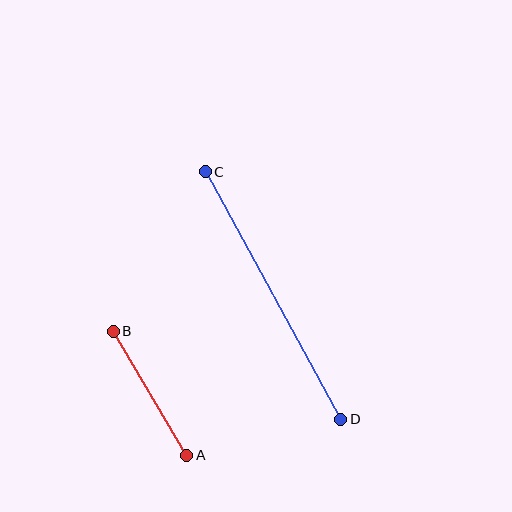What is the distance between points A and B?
The distance is approximately 144 pixels.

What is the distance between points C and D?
The distance is approximately 282 pixels.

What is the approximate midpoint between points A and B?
The midpoint is at approximately (150, 393) pixels.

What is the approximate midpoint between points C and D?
The midpoint is at approximately (273, 296) pixels.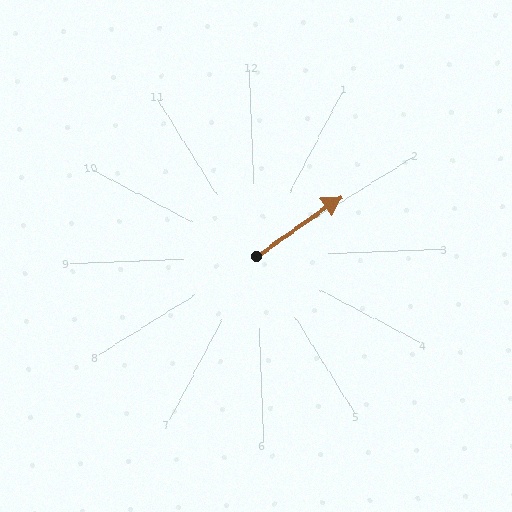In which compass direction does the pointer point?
Northeast.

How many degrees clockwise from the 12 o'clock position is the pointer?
Approximately 57 degrees.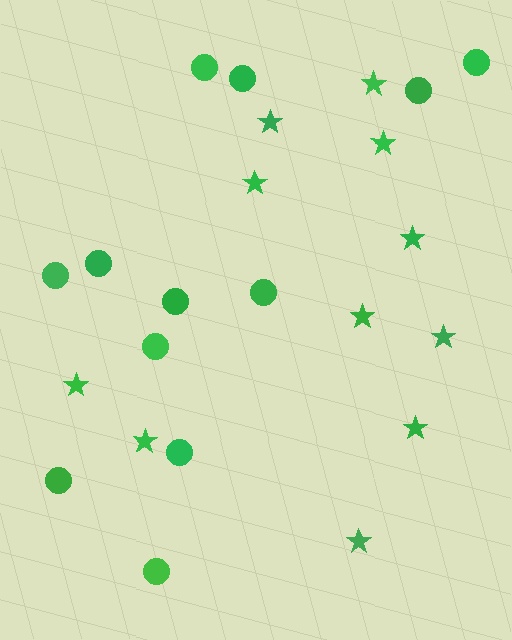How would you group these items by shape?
There are 2 groups: one group of stars (11) and one group of circles (12).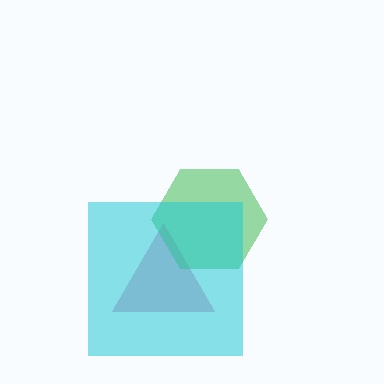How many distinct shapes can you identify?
There are 3 distinct shapes: a pink triangle, a green hexagon, a cyan square.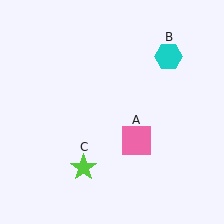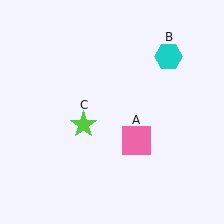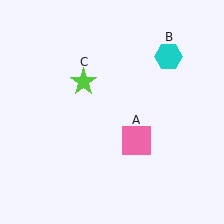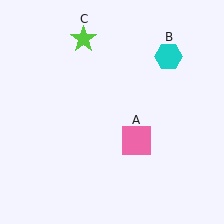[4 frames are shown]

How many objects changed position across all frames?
1 object changed position: lime star (object C).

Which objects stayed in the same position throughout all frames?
Pink square (object A) and cyan hexagon (object B) remained stationary.